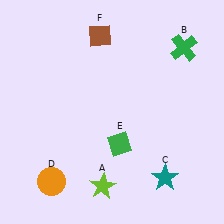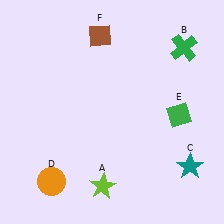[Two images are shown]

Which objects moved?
The objects that moved are: the teal star (C), the green diamond (E).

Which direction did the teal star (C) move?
The teal star (C) moved right.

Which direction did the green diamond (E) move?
The green diamond (E) moved right.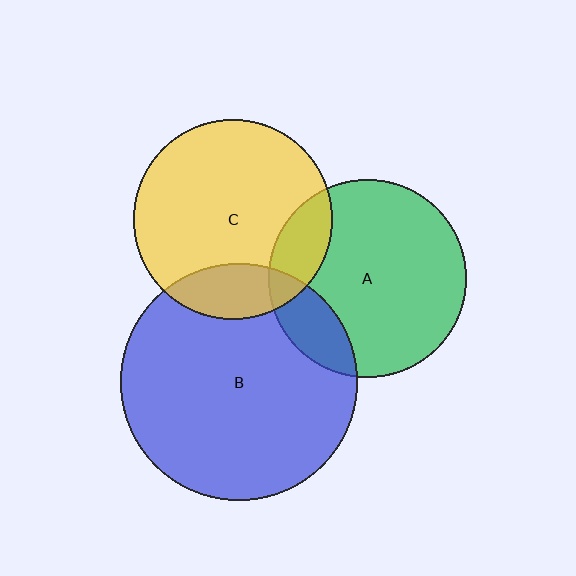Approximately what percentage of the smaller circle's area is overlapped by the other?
Approximately 15%.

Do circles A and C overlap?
Yes.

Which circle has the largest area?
Circle B (blue).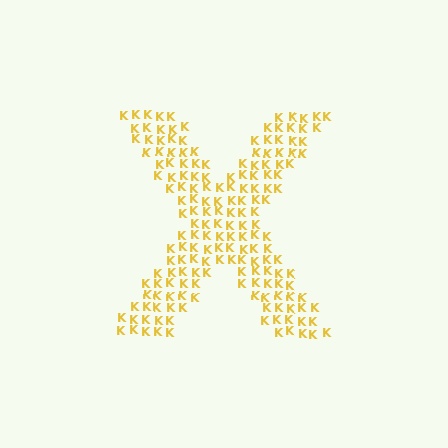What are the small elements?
The small elements are letter K's.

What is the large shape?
The large shape is the letter X.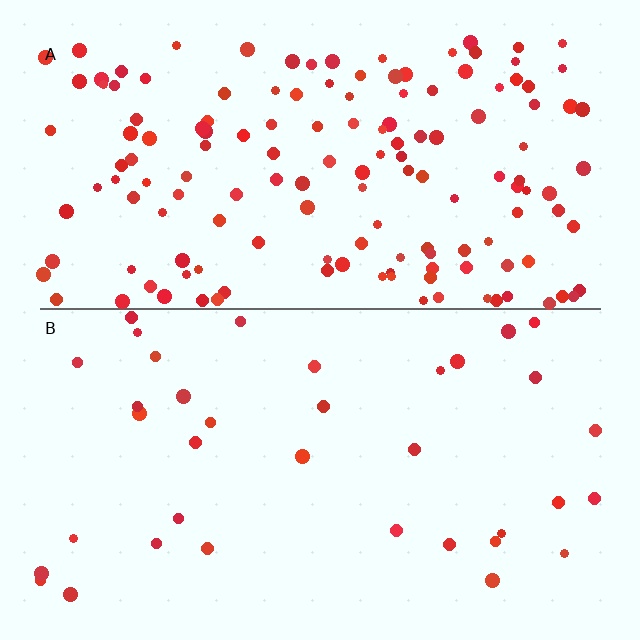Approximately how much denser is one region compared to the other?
Approximately 4.1× — region A over region B.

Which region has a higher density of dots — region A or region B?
A (the top).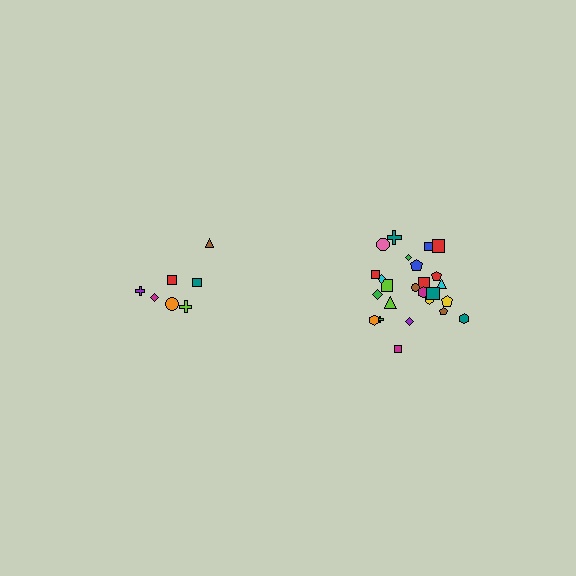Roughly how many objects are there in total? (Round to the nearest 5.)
Roughly 30 objects in total.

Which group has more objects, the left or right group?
The right group.